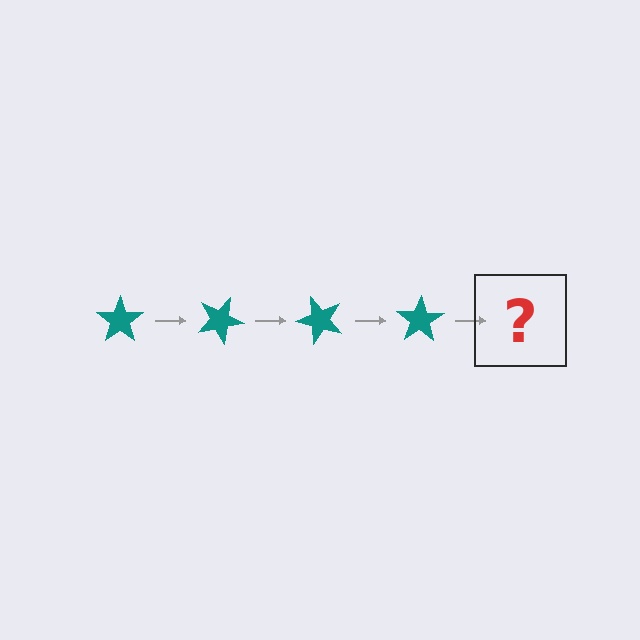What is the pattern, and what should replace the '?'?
The pattern is that the star rotates 25 degrees each step. The '?' should be a teal star rotated 100 degrees.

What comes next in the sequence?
The next element should be a teal star rotated 100 degrees.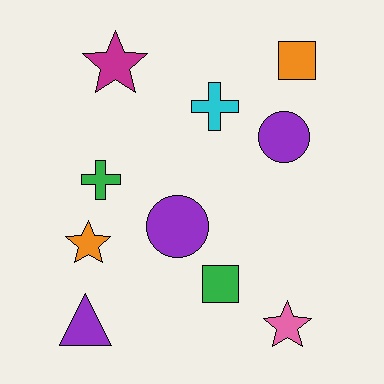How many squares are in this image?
There are 2 squares.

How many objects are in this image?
There are 10 objects.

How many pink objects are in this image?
There is 1 pink object.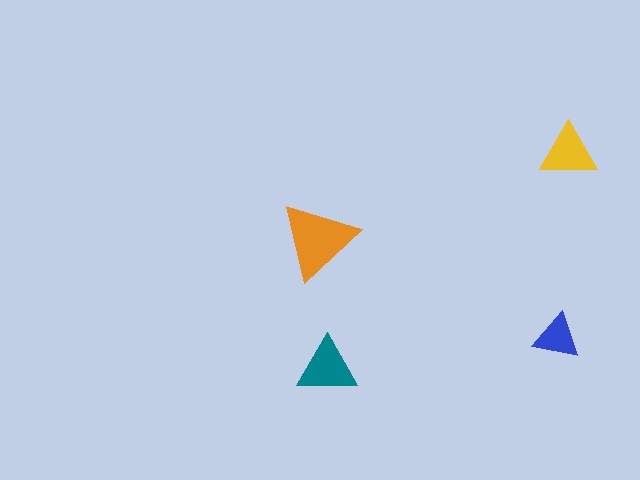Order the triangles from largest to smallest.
the orange one, the teal one, the yellow one, the blue one.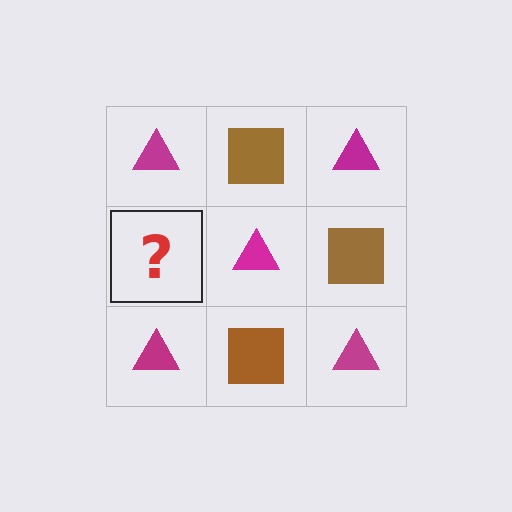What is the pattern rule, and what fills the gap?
The rule is that it alternates magenta triangle and brown square in a checkerboard pattern. The gap should be filled with a brown square.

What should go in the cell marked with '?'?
The missing cell should contain a brown square.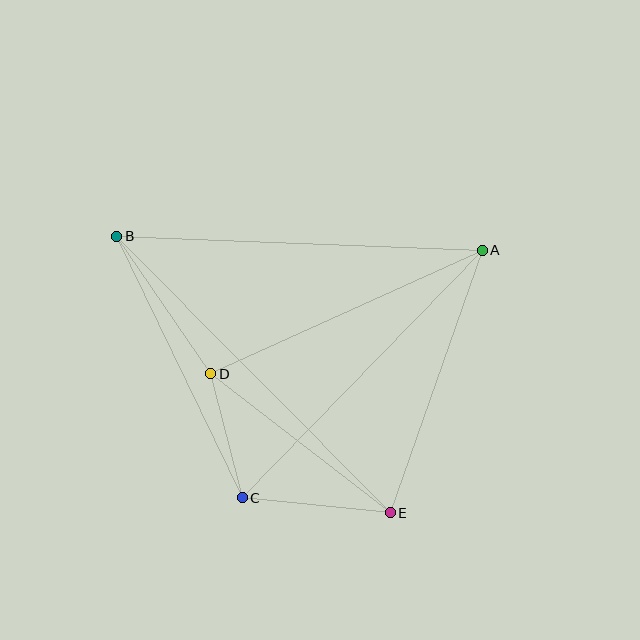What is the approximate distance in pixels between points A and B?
The distance between A and B is approximately 366 pixels.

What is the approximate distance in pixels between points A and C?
The distance between A and C is approximately 345 pixels.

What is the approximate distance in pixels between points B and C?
The distance between B and C is approximately 290 pixels.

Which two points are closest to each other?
Points C and D are closest to each other.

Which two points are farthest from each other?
Points B and E are farthest from each other.